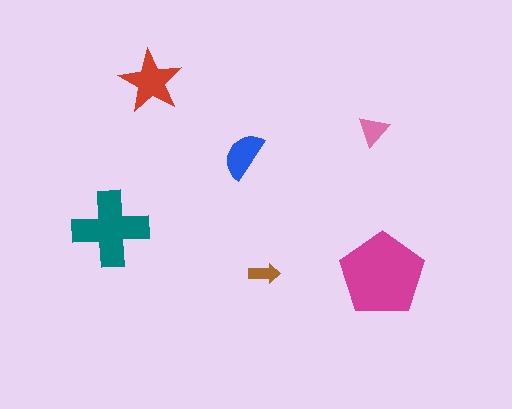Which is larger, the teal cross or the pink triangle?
The teal cross.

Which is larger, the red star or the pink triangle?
The red star.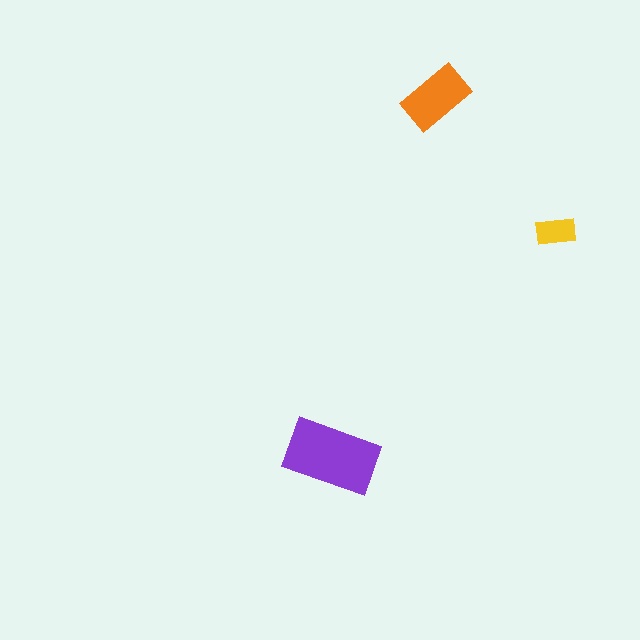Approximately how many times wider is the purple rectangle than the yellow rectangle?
About 2.5 times wider.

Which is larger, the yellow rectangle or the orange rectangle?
The orange one.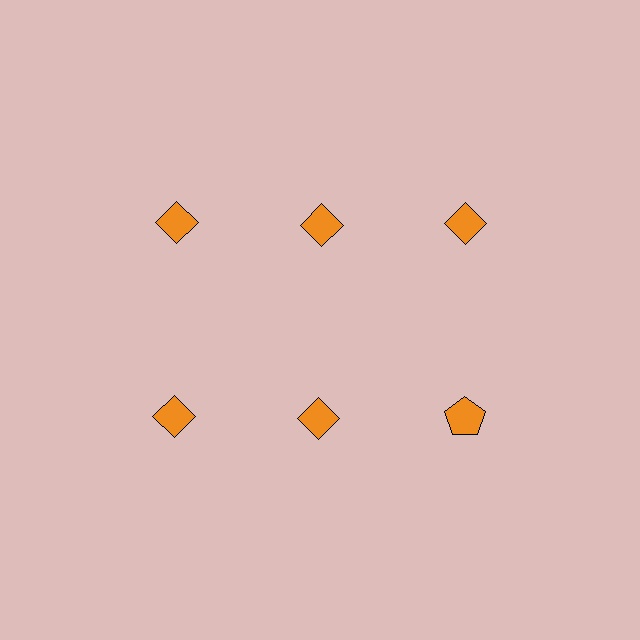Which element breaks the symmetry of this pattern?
The orange pentagon in the second row, center column breaks the symmetry. All other shapes are orange diamonds.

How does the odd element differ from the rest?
It has a different shape: pentagon instead of diamond.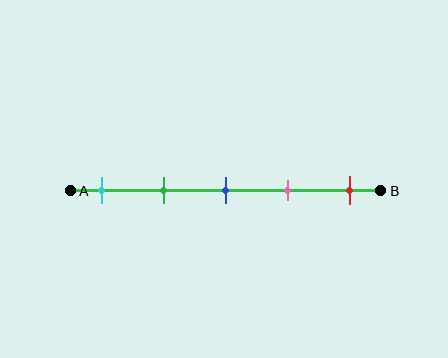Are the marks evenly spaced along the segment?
Yes, the marks are approximately evenly spaced.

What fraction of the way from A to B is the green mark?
The green mark is approximately 30% (0.3) of the way from A to B.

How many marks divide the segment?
There are 5 marks dividing the segment.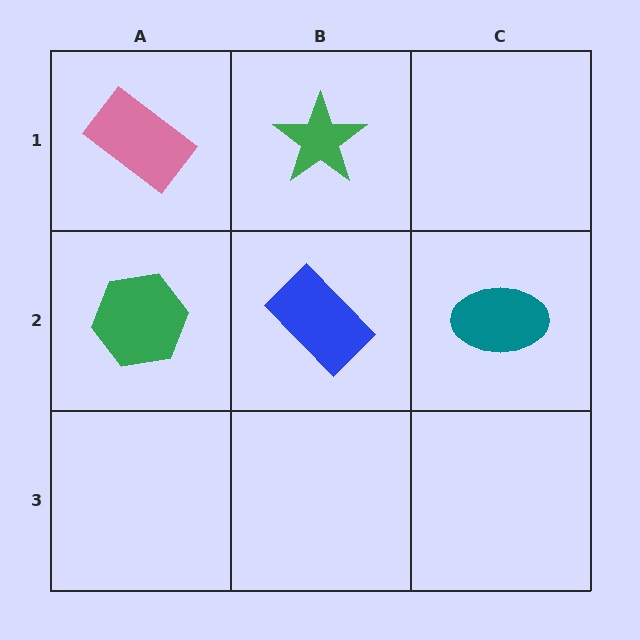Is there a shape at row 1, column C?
No, that cell is empty.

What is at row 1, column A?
A pink rectangle.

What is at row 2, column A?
A green hexagon.